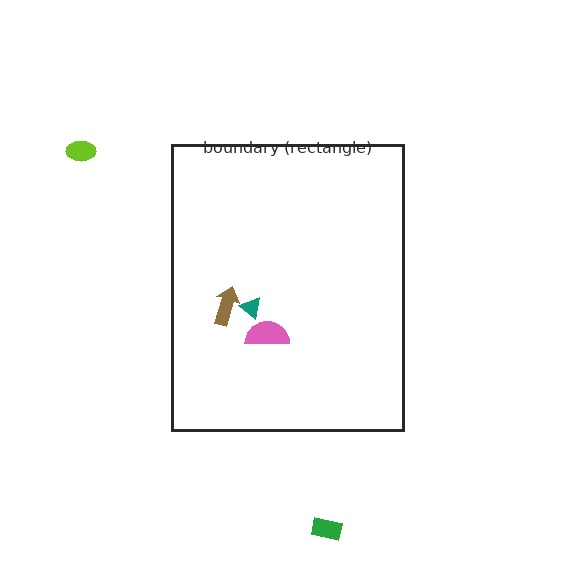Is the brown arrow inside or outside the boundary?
Inside.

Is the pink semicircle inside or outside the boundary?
Inside.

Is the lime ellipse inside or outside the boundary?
Outside.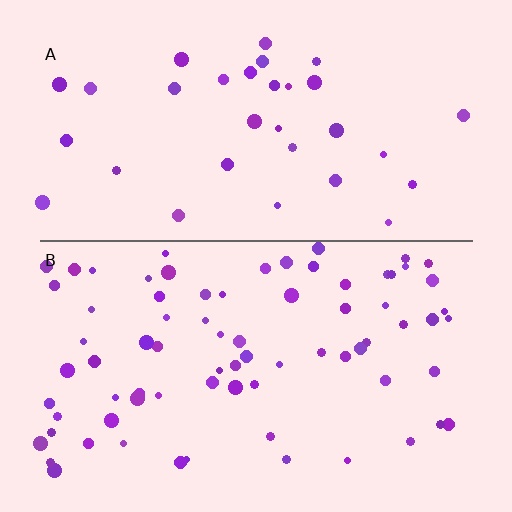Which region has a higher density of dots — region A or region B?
B (the bottom).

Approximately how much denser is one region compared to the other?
Approximately 2.3× — region B over region A.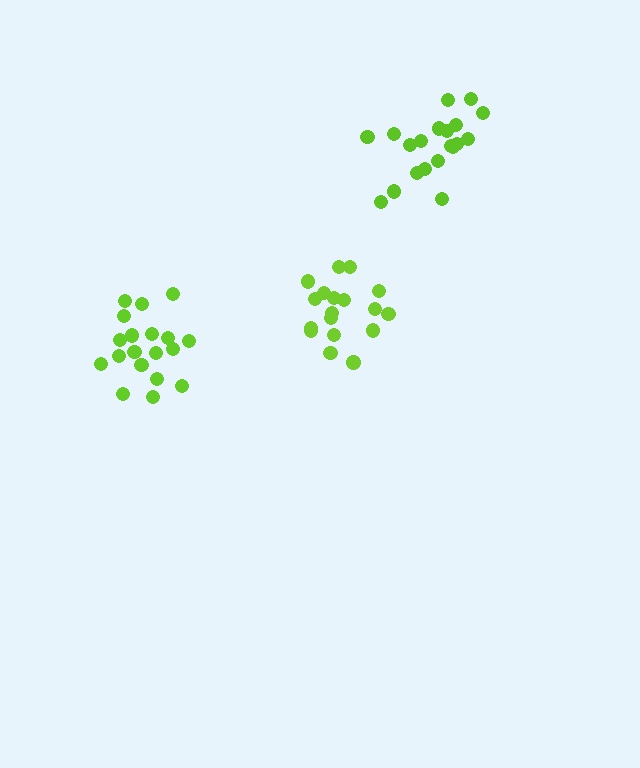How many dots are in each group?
Group 1: 18 dots, Group 2: 19 dots, Group 3: 20 dots (57 total).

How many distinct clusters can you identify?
There are 3 distinct clusters.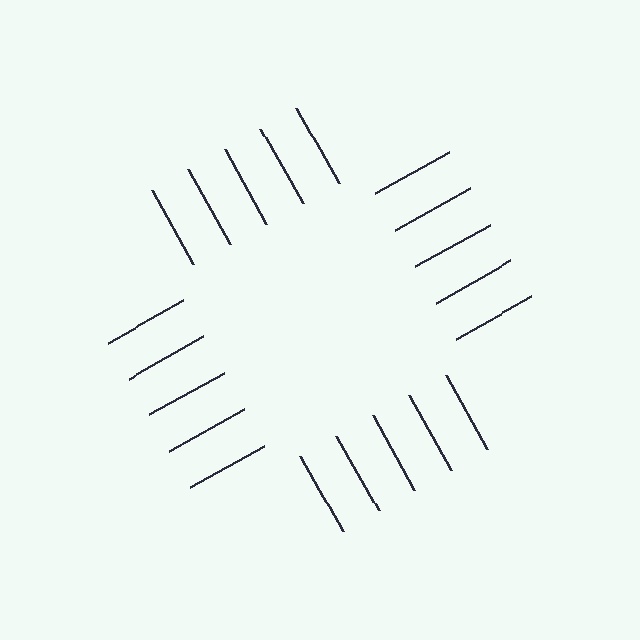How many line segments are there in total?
20 — 5 along each of the 4 edges.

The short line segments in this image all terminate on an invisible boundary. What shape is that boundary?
An illusory square — the line segments terminate on its edges but no continuous stroke is drawn.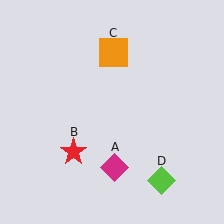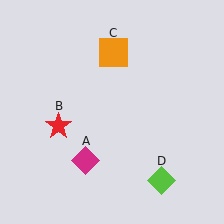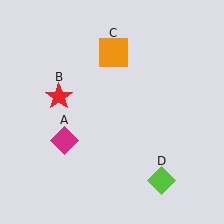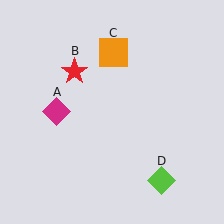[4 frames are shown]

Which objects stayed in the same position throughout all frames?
Orange square (object C) and lime diamond (object D) remained stationary.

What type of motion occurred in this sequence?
The magenta diamond (object A), red star (object B) rotated clockwise around the center of the scene.